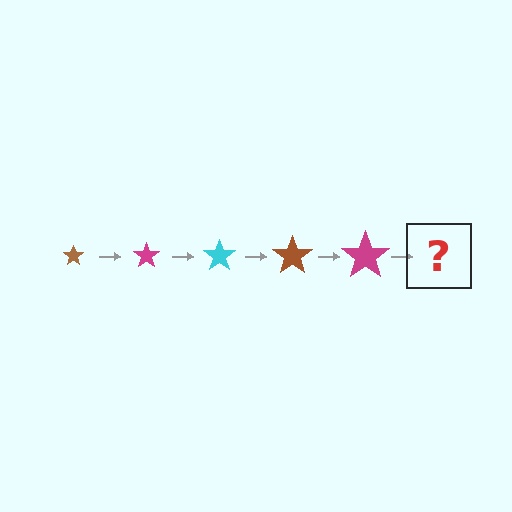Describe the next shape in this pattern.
It should be a cyan star, larger than the previous one.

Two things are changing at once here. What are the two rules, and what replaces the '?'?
The two rules are that the star grows larger each step and the color cycles through brown, magenta, and cyan. The '?' should be a cyan star, larger than the previous one.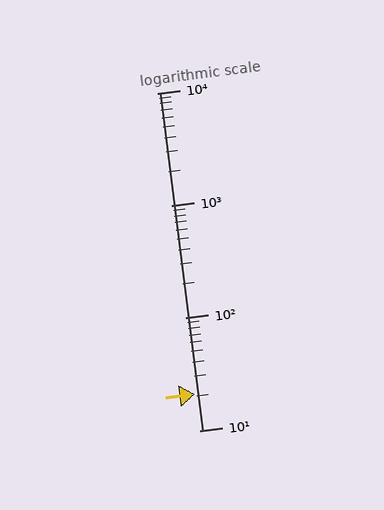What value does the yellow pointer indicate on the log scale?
The pointer indicates approximately 21.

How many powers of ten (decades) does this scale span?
The scale spans 3 decades, from 10 to 10000.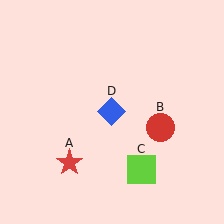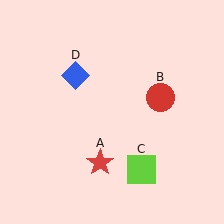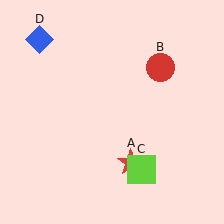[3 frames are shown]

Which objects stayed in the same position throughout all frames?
Lime square (object C) remained stationary.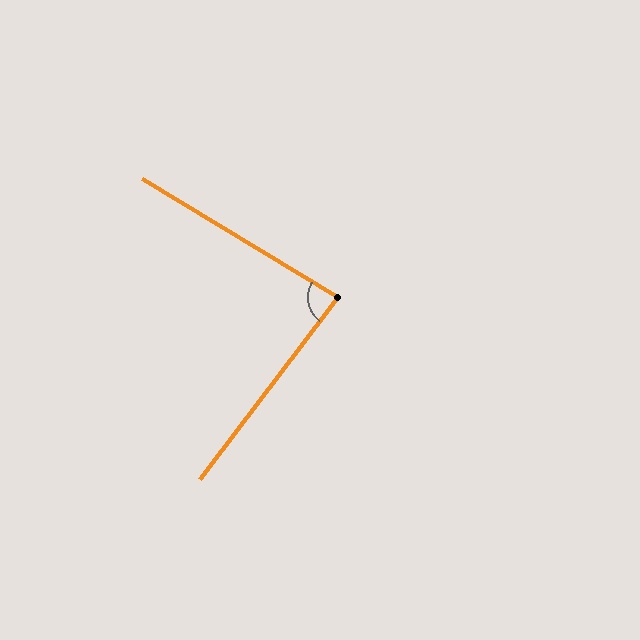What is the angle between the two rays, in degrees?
Approximately 84 degrees.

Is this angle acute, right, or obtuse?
It is acute.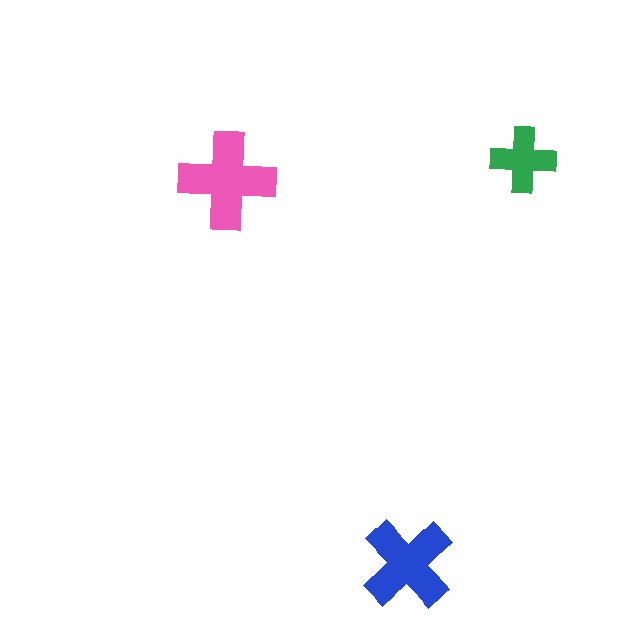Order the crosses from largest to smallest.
the pink one, the blue one, the green one.